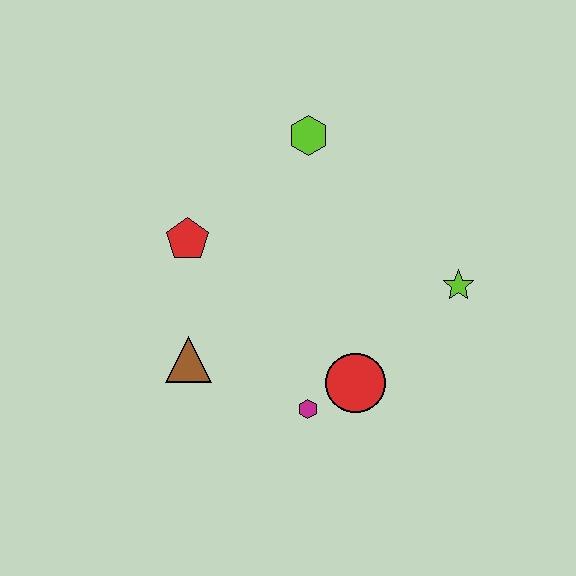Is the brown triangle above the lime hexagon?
No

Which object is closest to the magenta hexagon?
The red circle is closest to the magenta hexagon.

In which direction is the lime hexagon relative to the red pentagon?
The lime hexagon is to the right of the red pentagon.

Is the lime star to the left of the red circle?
No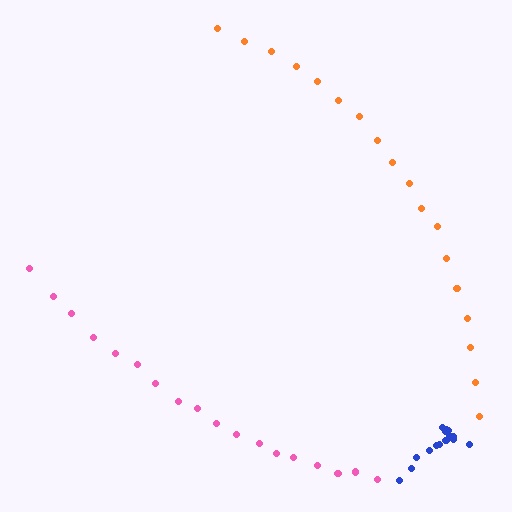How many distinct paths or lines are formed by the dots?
There are 3 distinct paths.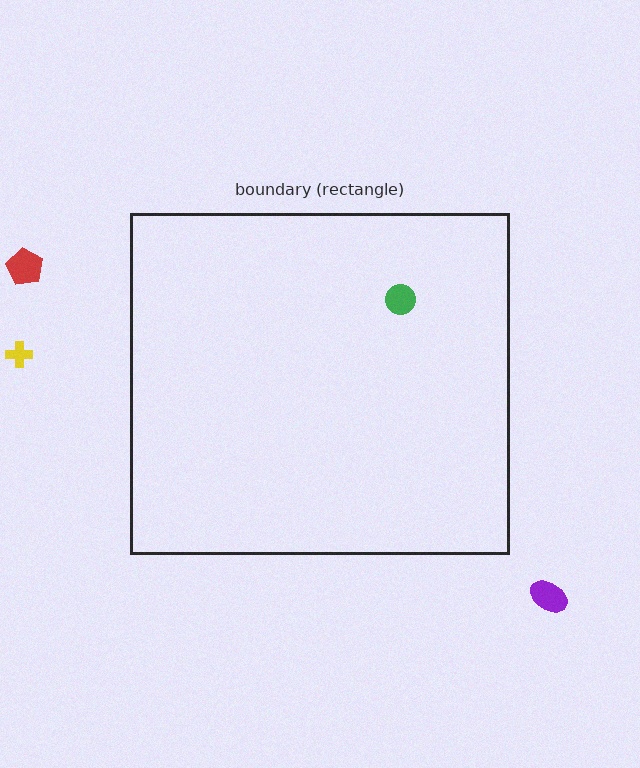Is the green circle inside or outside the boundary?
Inside.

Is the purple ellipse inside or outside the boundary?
Outside.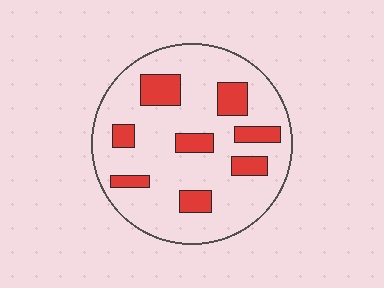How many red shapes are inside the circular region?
8.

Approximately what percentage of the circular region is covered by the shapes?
Approximately 20%.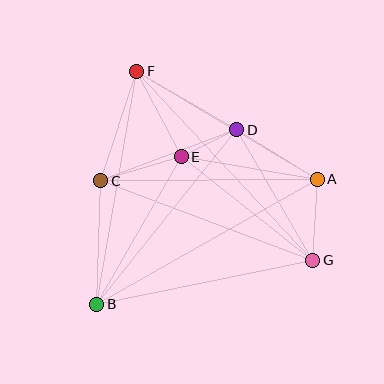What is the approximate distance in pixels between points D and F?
The distance between D and F is approximately 116 pixels.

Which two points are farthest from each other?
Points F and G are farthest from each other.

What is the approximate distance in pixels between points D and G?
The distance between D and G is approximately 151 pixels.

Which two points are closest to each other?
Points D and E are closest to each other.